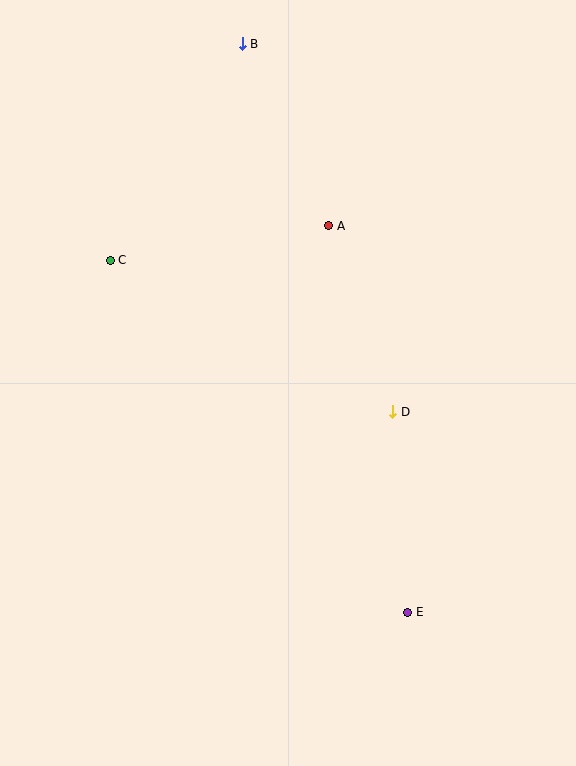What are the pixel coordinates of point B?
Point B is at (242, 44).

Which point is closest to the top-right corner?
Point A is closest to the top-right corner.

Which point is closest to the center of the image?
Point D at (393, 412) is closest to the center.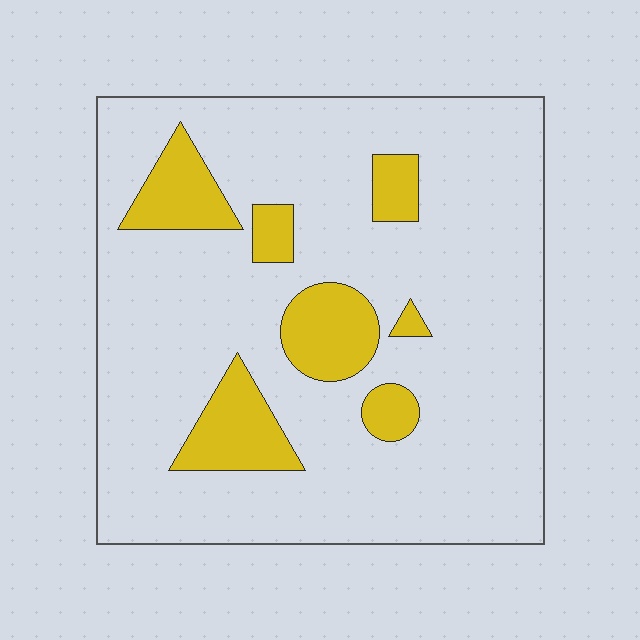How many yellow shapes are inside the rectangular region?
7.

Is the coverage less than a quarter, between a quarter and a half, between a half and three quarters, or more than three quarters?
Less than a quarter.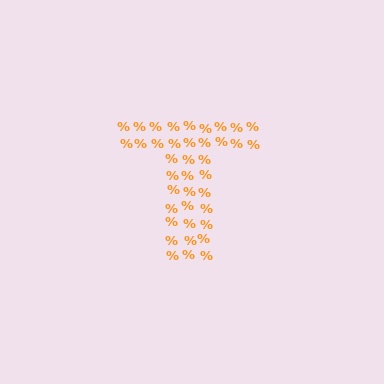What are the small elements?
The small elements are percent signs.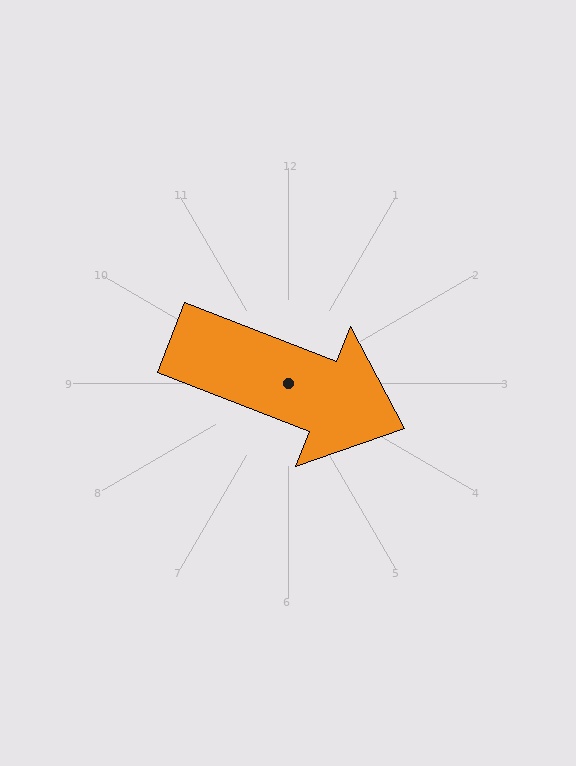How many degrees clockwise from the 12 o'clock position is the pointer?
Approximately 111 degrees.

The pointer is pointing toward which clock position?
Roughly 4 o'clock.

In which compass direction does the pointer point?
East.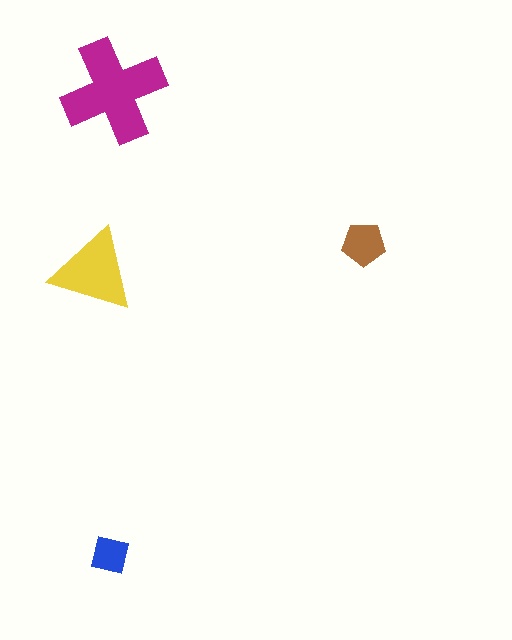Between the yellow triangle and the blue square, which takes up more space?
The yellow triangle.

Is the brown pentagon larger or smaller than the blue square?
Larger.